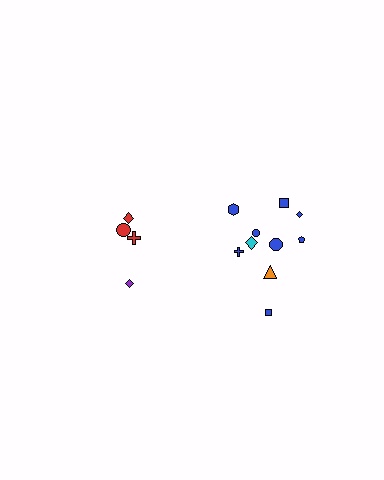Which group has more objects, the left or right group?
The right group.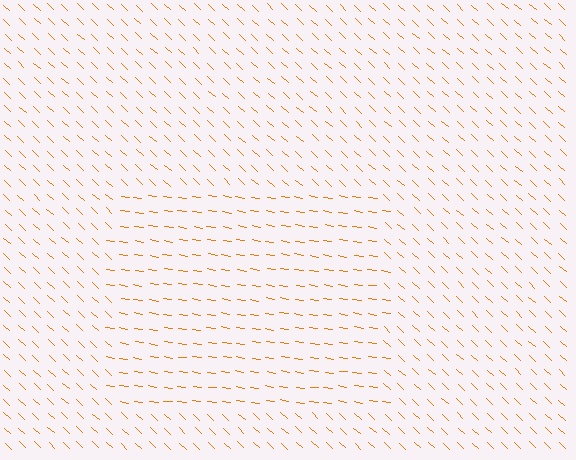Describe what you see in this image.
The image is filled with small orange line segments. A rectangle region in the image has lines oriented differently from the surrounding lines, creating a visible texture boundary.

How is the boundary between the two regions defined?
The boundary is defined purely by a change in line orientation (approximately 34 degrees difference). All lines are the same color and thickness.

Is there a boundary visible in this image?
Yes, there is a texture boundary formed by a change in line orientation.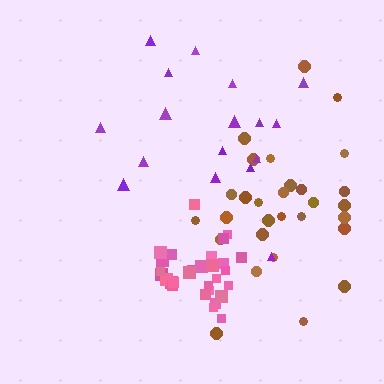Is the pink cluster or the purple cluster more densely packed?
Pink.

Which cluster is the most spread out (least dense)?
Purple.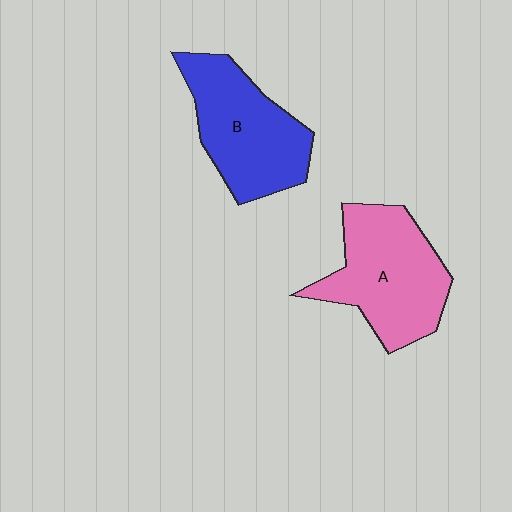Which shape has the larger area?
Shape A (pink).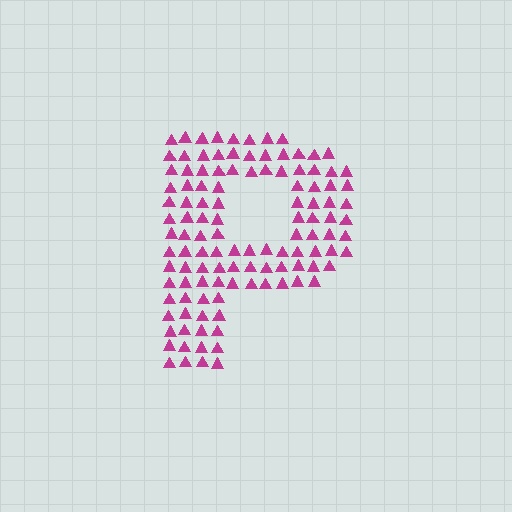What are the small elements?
The small elements are triangles.